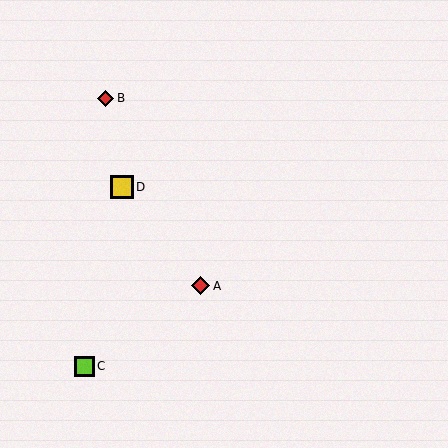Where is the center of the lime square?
The center of the lime square is at (84, 366).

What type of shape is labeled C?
Shape C is a lime square.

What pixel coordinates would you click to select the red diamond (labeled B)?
Click at (106, 98) to select the red diamond B.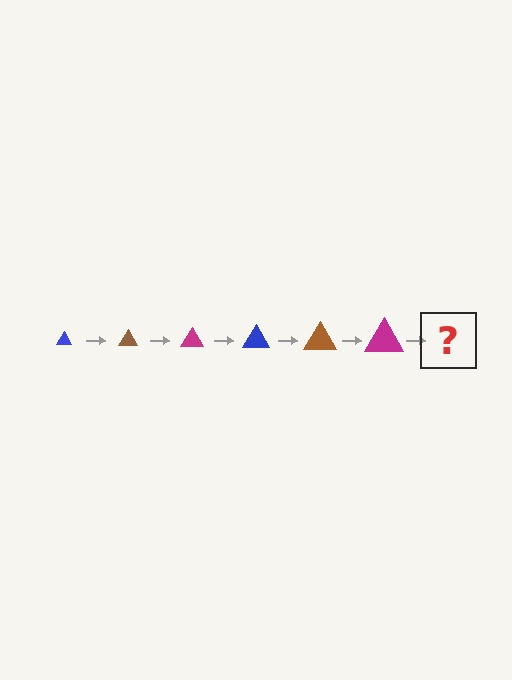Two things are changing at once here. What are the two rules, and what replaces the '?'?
The two rules are that the triangle grows larger each step and the color cycles through blue, brown, and magenta. The '?' should be a blue triangle, larger than the previous one.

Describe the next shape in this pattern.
It should be a blue triangle, larger than the previous one.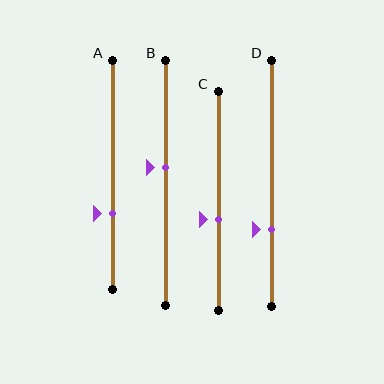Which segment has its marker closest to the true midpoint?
Segment B has its marker closest to the true midpoint.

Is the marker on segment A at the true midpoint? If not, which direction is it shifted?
No, the marker on segment A is shifted downward by about 17% of the segment length.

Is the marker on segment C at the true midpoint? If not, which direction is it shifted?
No, the marker on segment C is shifted downward by about 8% of the segment length.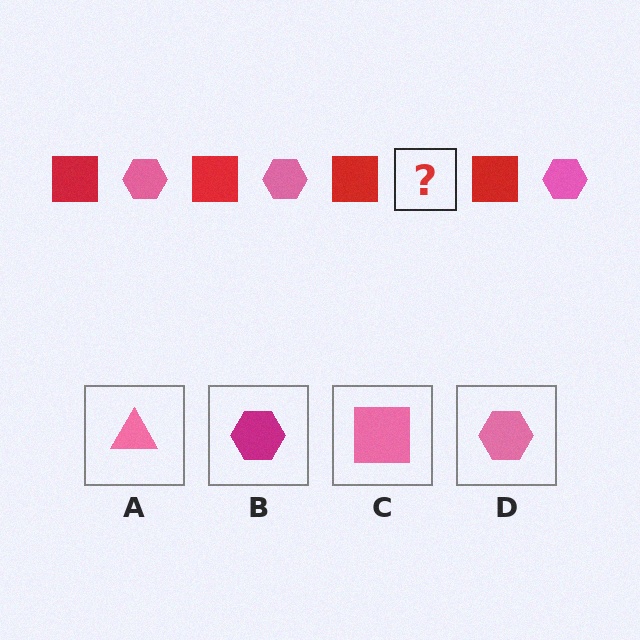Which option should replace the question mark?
Option D.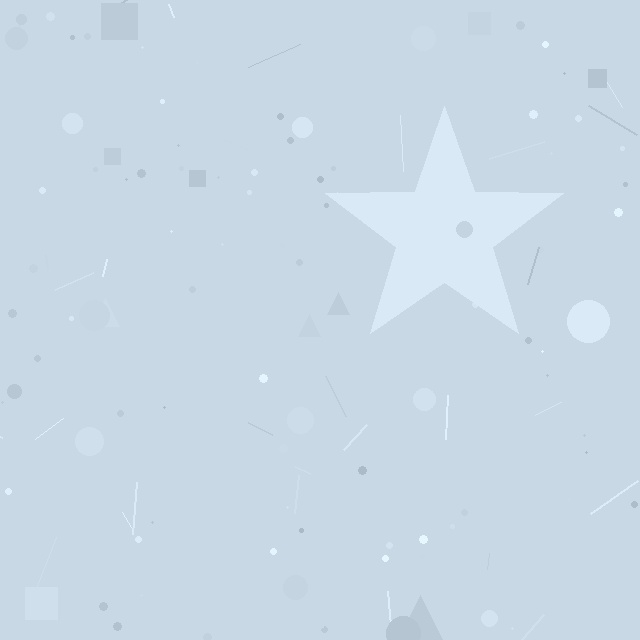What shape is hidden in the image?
A star is hidden in the image.